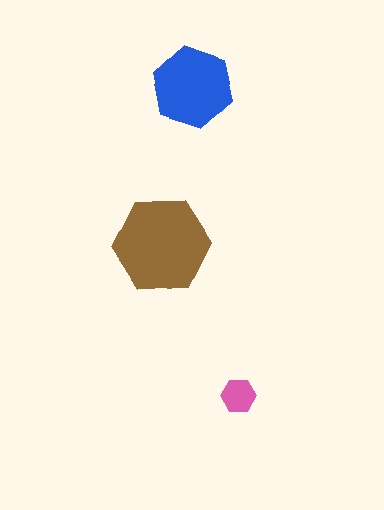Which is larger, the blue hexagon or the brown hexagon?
The brown one.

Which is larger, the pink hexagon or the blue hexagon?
The blue one.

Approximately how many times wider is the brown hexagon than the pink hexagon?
About 3 times wider.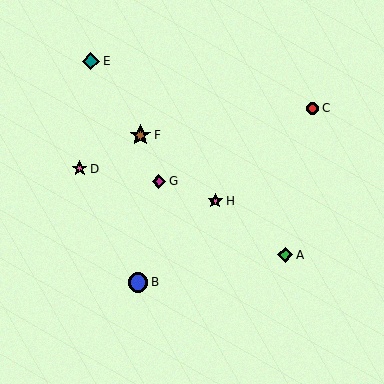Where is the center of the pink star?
The center of the pink star is at (80, 169).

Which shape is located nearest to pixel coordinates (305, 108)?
The red circle (labeled C) at (313, 108) is nearest to that location.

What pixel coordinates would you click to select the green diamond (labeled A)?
Click at (285, 255) to select the green diamond A.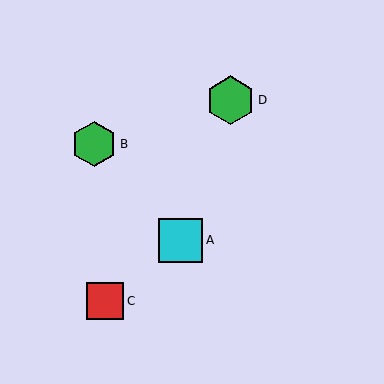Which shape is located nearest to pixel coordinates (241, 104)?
The green hexagon (labeled D) at (230, 100) is nearest to that location.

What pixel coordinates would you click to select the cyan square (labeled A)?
Click at (181, 240) to select the cyan square A.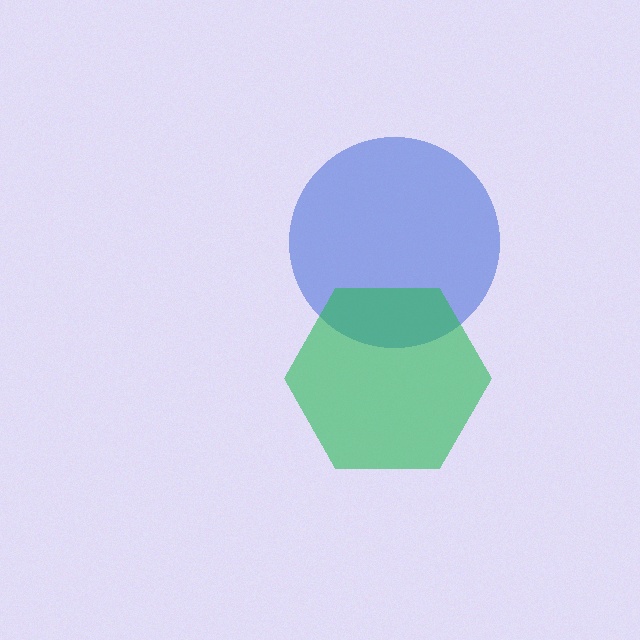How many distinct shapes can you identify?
There are 2 distinct shapes: a blue circle, a green hexagon.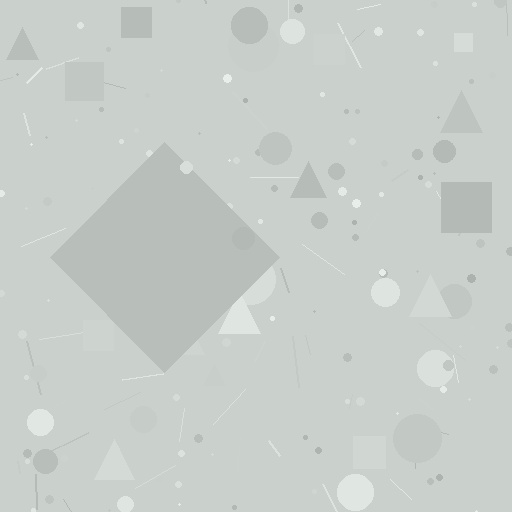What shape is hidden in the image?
A diamond is hidden in the image.